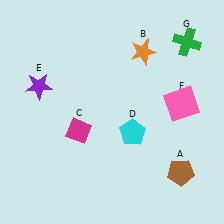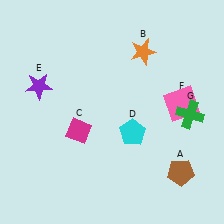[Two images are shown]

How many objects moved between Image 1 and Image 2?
1 object moved between the two images.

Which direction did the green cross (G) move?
The green cross (G) moved down.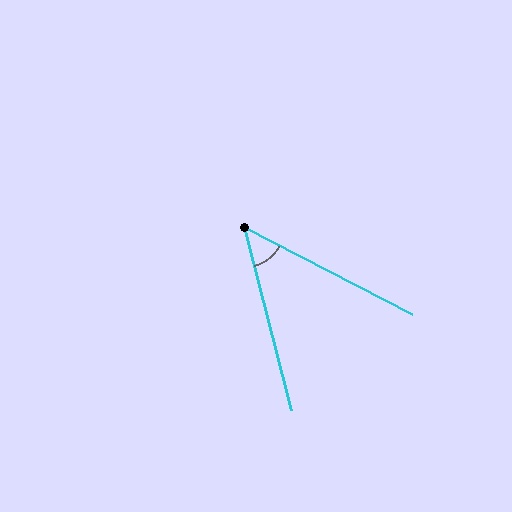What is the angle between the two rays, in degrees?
Approximately 48 degrees.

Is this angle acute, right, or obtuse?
It is acute.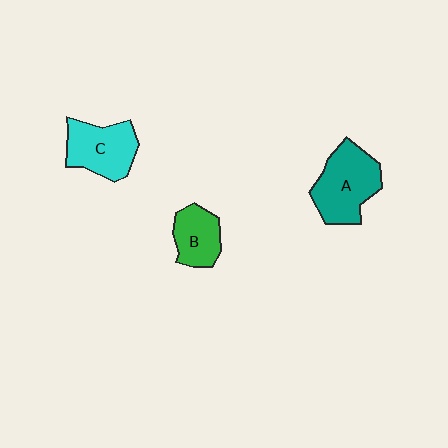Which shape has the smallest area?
Shape B (green).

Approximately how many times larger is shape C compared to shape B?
Approximately 1.4 times.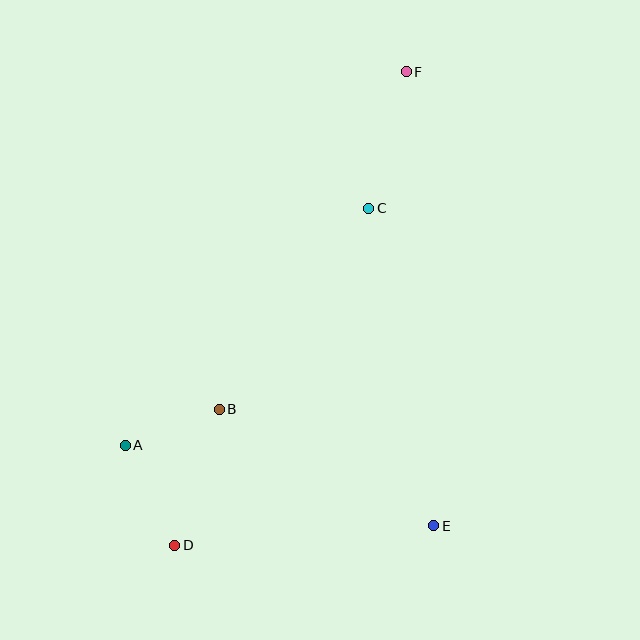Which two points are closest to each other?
Points A and B are closest to each other.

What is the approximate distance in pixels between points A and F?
The distance between A and F is approximately 467 pixels.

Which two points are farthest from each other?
Points D and F are farthest from each other.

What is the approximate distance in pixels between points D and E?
The distance between D and E is approximately 260 pixels.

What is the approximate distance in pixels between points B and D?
The distance between B and D is approximately 143 pixels.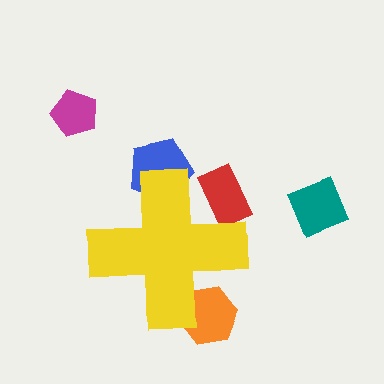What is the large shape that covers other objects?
A yellow cross.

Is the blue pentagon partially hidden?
Yes, the blue pentagon is partially hidden behind the yellow cross.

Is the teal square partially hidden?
No, the teal square is fully visible.